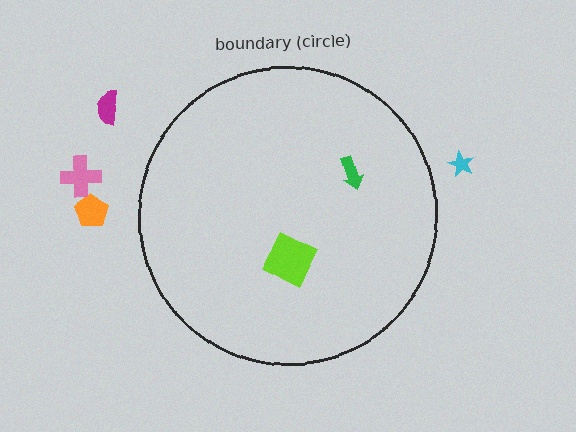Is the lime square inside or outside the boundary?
Inside.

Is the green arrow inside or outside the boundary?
Inside.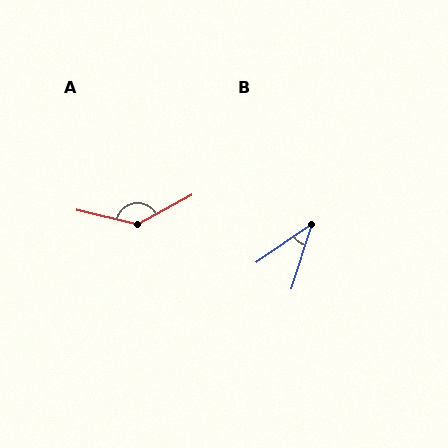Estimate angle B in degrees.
Approximately 38 degrees.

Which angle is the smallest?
B, at approximately 38 degrees.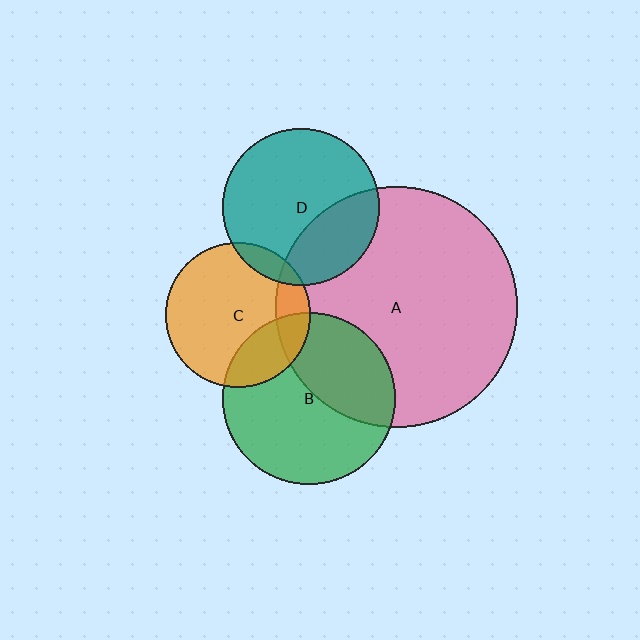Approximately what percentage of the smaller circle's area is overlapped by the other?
Approximately 25%.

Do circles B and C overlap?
Yes.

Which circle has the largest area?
Circle A (pink).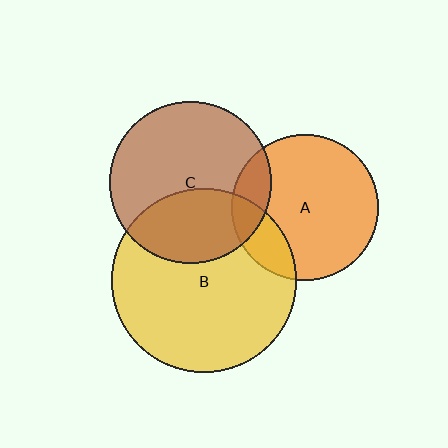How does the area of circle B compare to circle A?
Approximately 1.6 times.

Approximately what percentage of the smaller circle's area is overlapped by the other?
Approximately 15%.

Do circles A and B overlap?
Yes.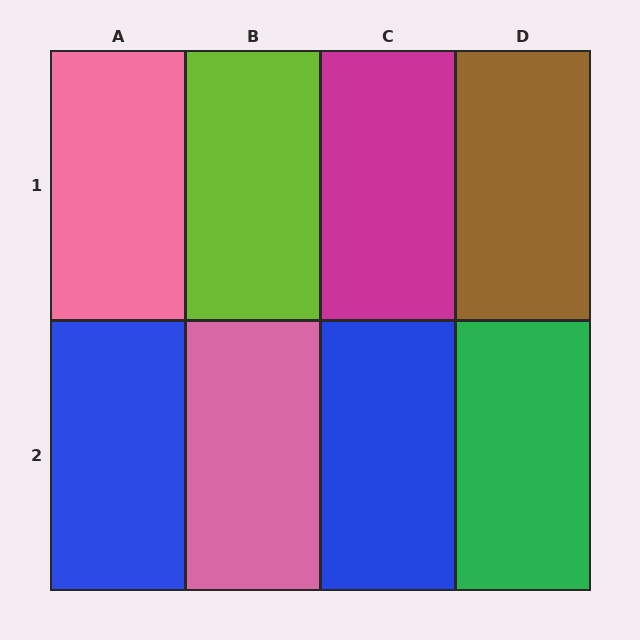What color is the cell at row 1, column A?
Pink.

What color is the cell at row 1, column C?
Magenta.